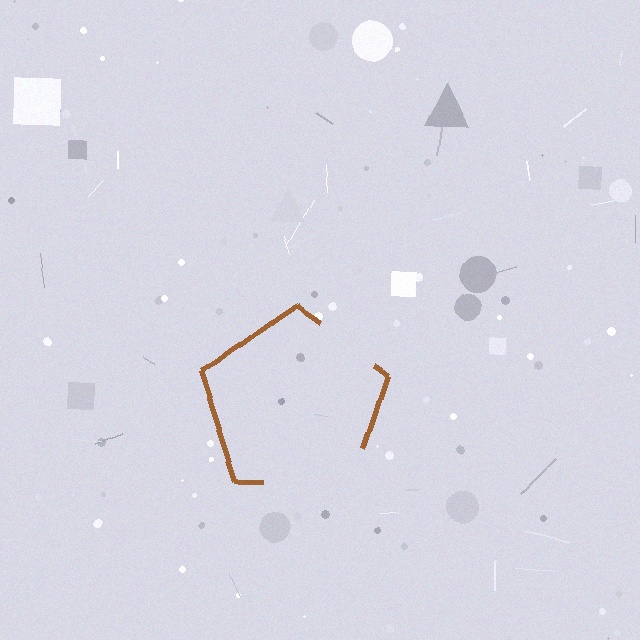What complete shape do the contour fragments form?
The contour fragments form a pentagon.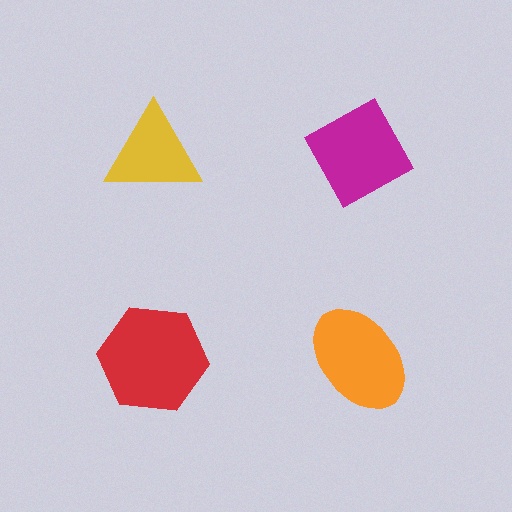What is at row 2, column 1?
A red hexagon.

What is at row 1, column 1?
A yellow triangle.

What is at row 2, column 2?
An orange ellipse.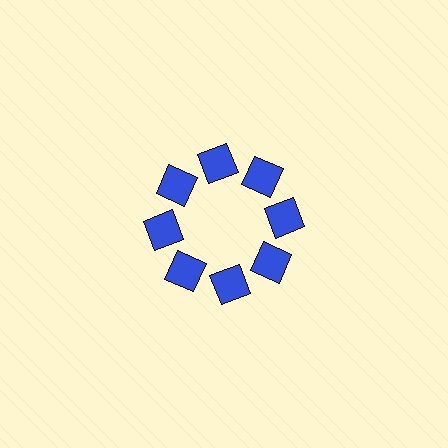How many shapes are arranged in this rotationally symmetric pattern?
There are 8 shapes, arranged in 8 groups of 1.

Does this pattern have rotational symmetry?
Yes, this pattern has 8-fold rotational symmetry. It looks the same after rotating 45 degrees around the center.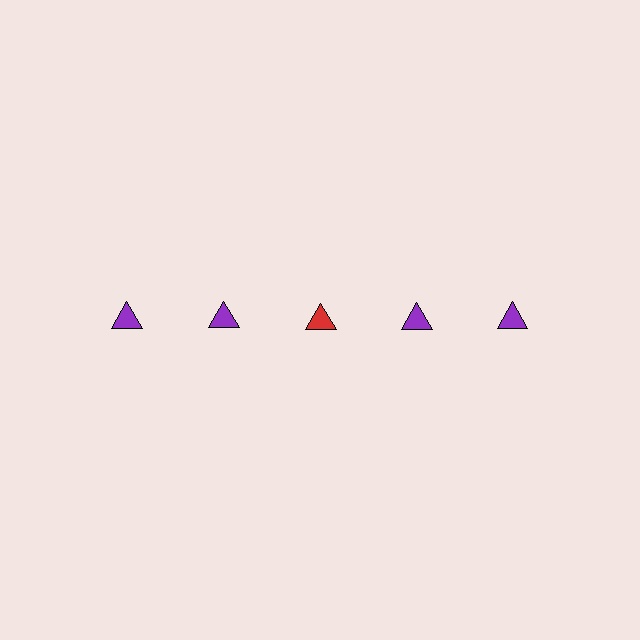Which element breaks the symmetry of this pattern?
The red triangle in the top row, center column breaks the symmetry. All other shapes are purple triangles.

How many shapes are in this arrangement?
There are 5 shapes arranged in a grid pattern.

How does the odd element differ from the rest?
It has a different color: red instead of purple.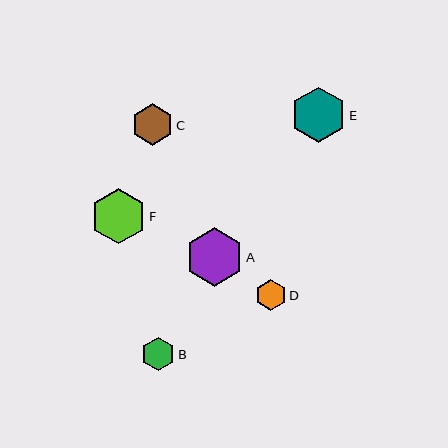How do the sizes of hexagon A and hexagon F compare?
Hexagon A and hexagon F are approximately the same size.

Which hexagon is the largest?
Hexagon A is the largest with a size of approximately 58 pixels.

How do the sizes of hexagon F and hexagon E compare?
Hexagon F and hexagon E are approximately the same size.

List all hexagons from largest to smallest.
From largest to smallest: A, F, E, C, B, D.